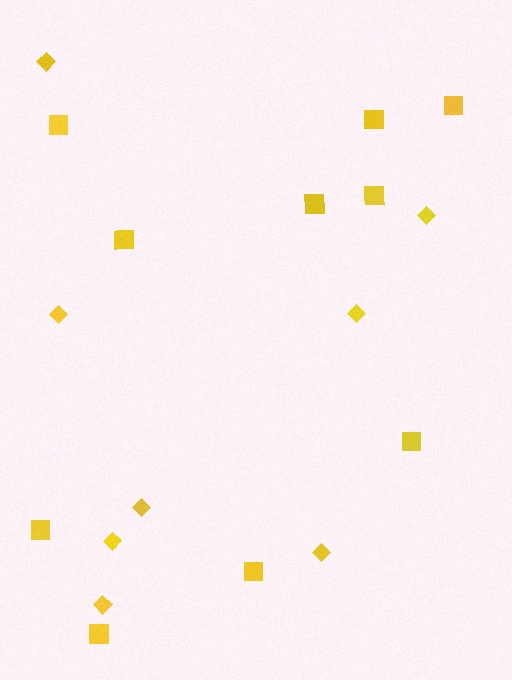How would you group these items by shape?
There are 2 groups: one group of squares (10) and one group of diamonds (8).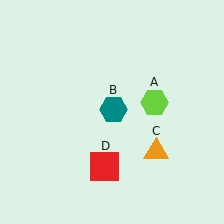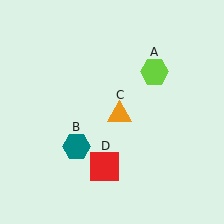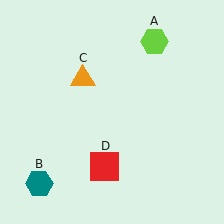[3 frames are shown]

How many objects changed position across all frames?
3 objects changed position: lime hexagon (object A), teal hexagon (object B), orange triangle (object C).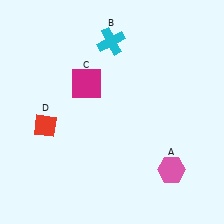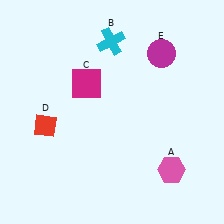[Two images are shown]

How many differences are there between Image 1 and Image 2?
There is 1 difference between the two images.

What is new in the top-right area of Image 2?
A magenta circle (E) was added in the top-right area of Image 2.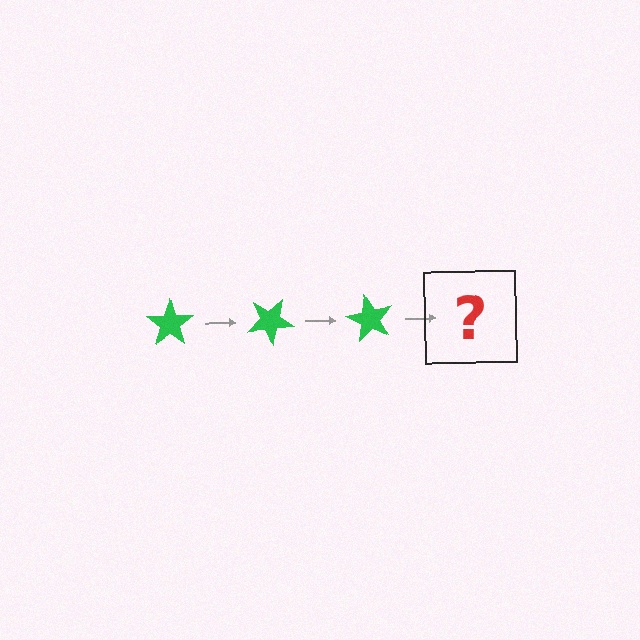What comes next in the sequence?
The next element should be a green star rotated 90 degrees.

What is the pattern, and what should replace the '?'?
The pattern is that the star rotates 30 degrees each step. The '?' should be a green star rotated 90 degrees.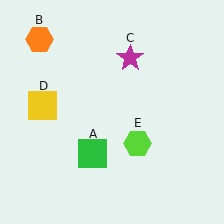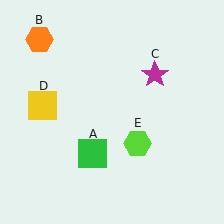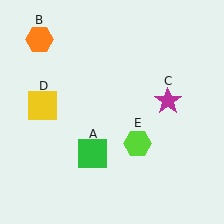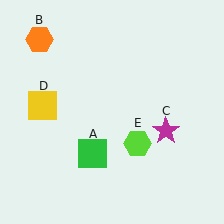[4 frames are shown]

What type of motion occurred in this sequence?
The magenta star (object C) rotated clockwise around the center of the scene.